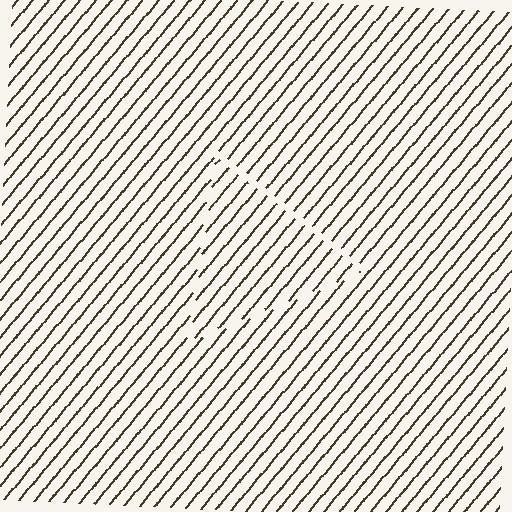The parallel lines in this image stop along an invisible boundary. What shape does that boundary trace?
An illusory triangle. The interior of the shape contains the same grating, shifted by half a period — the contour is defined by the phase discontinuity where line-ends from the inner and outer gratings abut.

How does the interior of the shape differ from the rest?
The interior of the shape contains the same grating, shifted by half a period — the contour is defined by the phase discontinuity where line-ends from the inner and outer gratings abut.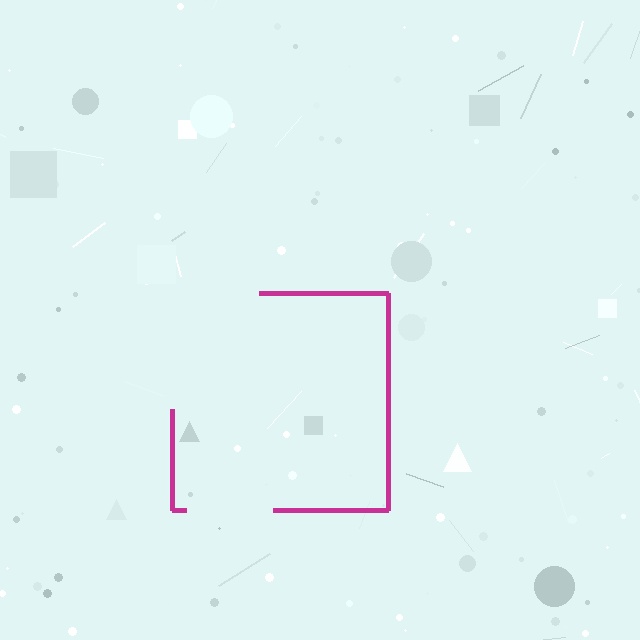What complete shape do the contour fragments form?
The contour fragments form a square.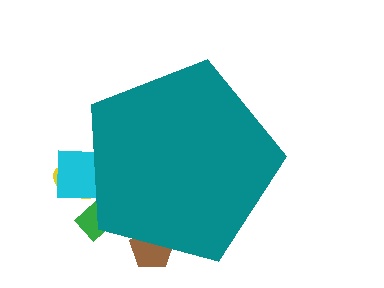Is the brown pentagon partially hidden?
Yes, the brown pentagon is partially hidden behind the teal pentagon.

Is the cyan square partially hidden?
Yes, the cyan square is partially hidden behind the teal pentagon.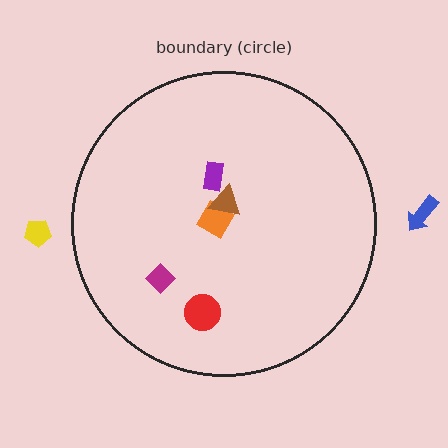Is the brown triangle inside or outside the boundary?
Inside.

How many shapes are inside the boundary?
5 inside, 2 outside.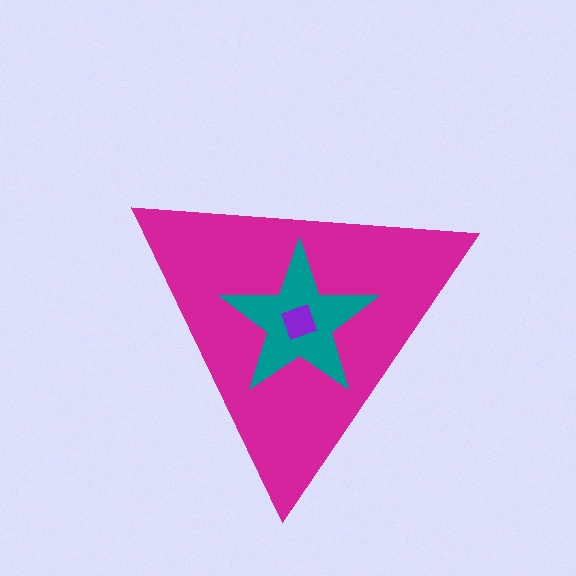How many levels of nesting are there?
3.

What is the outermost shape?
The magenta triangle.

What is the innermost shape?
The purple square.